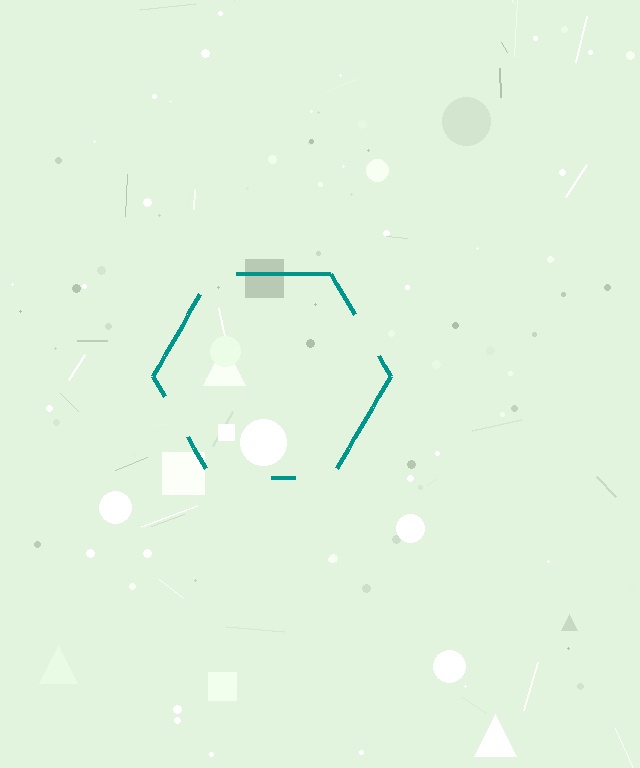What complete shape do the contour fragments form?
The contour fragments form a hexagon.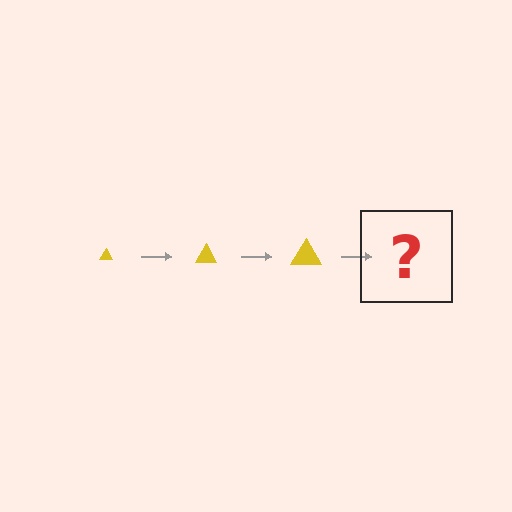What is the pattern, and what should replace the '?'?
The pattern is that the triangle gets progressively larger each step. The '?' should be a yellow triangle, larger than the previous one.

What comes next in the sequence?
The next element should be a yellow triangle, larger than the previous one.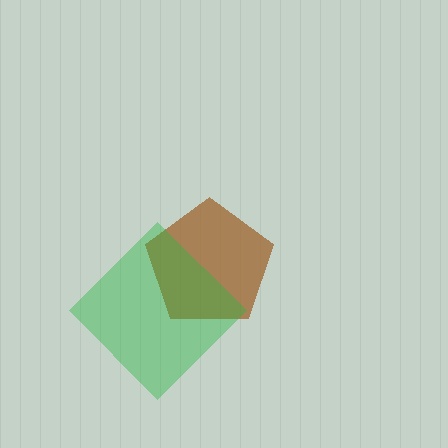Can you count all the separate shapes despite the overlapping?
Yes, there are 2 separate shapes.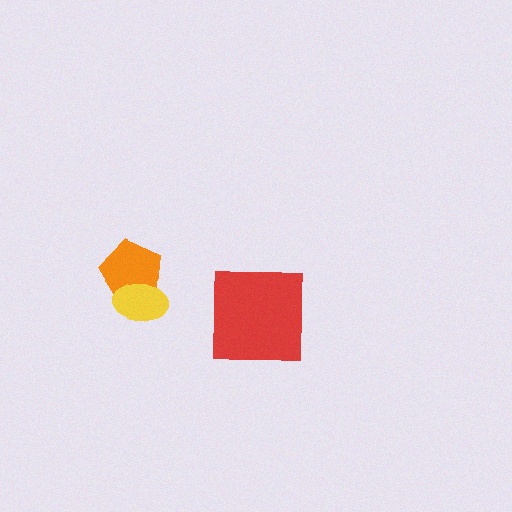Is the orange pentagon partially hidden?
Yes, it is partially covered by another shape.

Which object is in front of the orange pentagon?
The yellow ellipse is in front of the orange pentagon.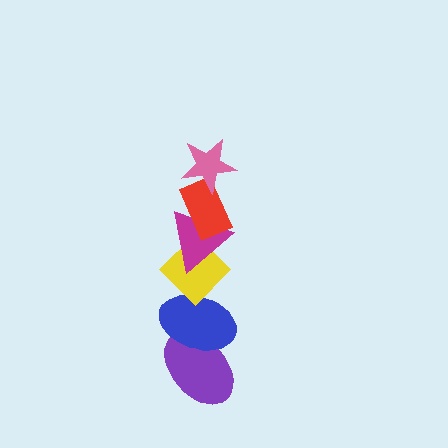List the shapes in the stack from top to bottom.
From top to bottom: the pink star, the red rectangle, the magenta triangle, the yellow diamond, the blue ellipse, the purple ellipse.